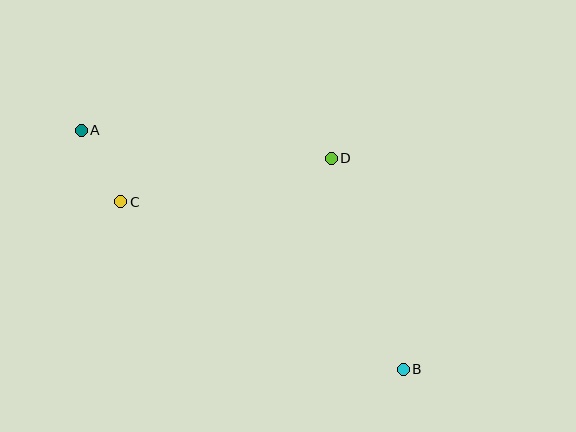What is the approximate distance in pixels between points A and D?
The distance between A and D is approximately 252 pixels.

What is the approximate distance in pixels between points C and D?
The distance between C and D is approximately 215 pixels.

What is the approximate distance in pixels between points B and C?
The distance between B and C is approximately 329 pixels.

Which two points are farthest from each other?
Points A and B are farthest from each other.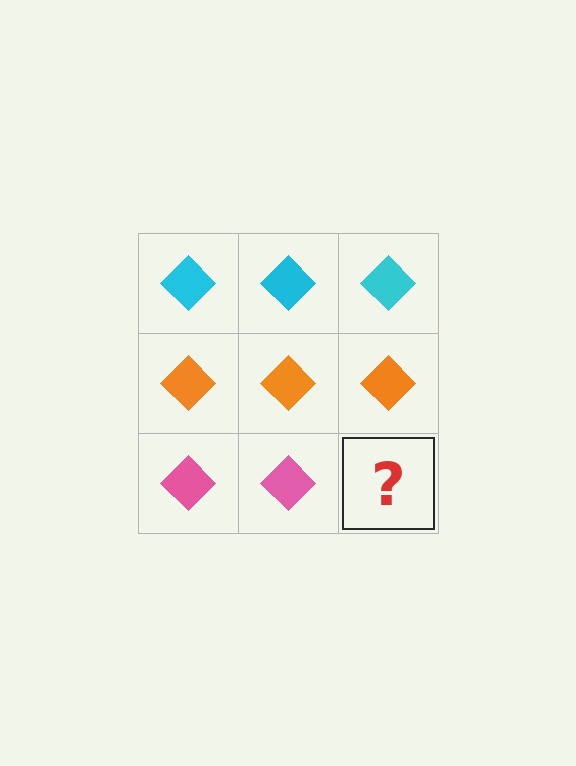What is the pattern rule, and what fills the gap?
The rule is that each row has a consistent color. The gap should be filled with a pink diamond.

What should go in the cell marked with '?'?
The missing cell should contain a pink diamond.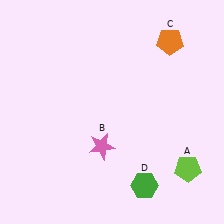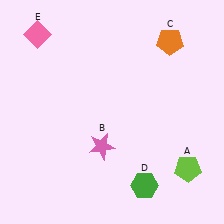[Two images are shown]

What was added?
A pink diamond (E) was added in Image 2.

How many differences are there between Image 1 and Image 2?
There is 1 difference between the two images.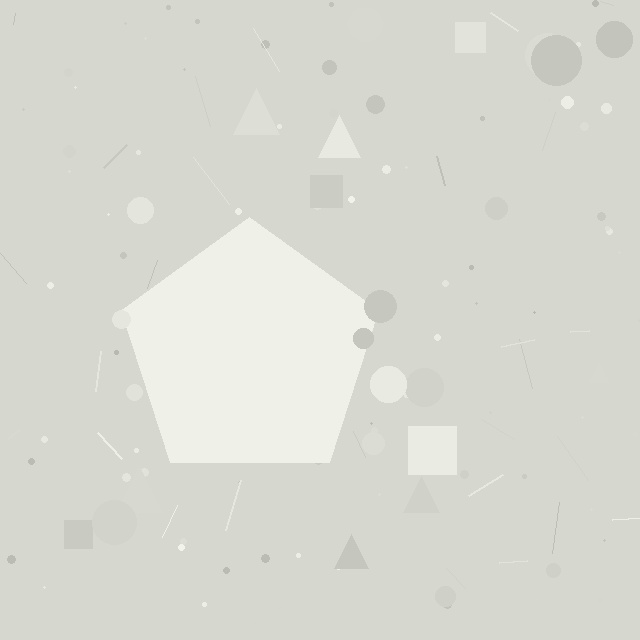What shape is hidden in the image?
A pentagon is hidden in the image.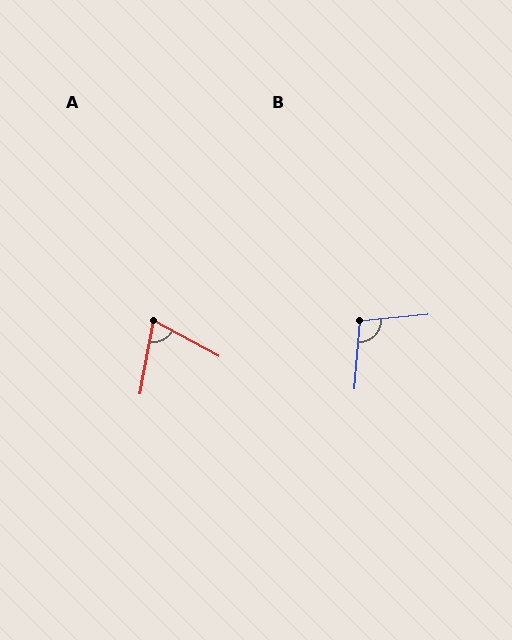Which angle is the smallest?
A, at approximately 72 degrees.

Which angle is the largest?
B, at approximately 99 degrees.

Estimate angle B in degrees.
Approximately 99 degrees.